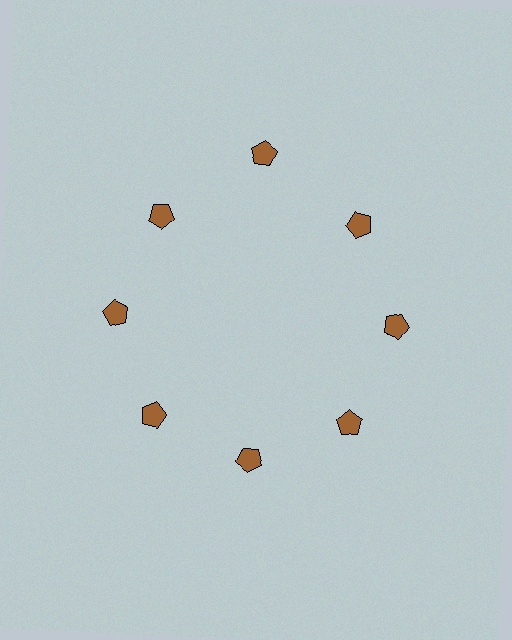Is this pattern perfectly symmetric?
No. The 8 brown pentagons are arranged in a ring, but one element near the 12 o'clock position is pushed outward from the center, breaking the 8-fold rotational symmetry.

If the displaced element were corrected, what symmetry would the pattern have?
It would have 8-fold rotational symmetry — the pattern would map onto itself every 45 degrees.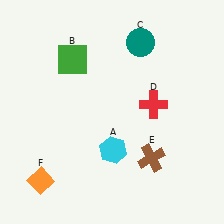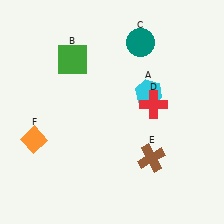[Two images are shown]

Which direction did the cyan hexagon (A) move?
The cyan hexagon (A) moved up.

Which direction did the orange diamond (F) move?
The orange diamond (F) moved up.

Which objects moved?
The objects that moved are: the cyan hexagon (A), the orange diamond (F).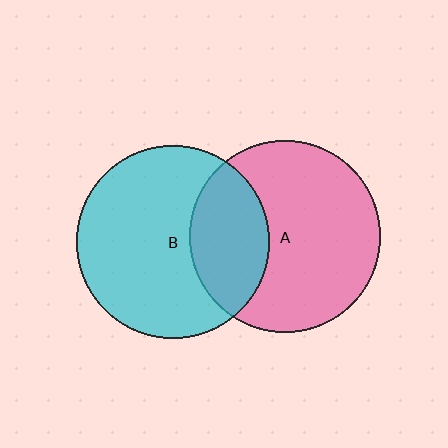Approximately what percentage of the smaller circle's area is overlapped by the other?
Approximately 30%.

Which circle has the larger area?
Circle B (cyan).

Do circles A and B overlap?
Yes.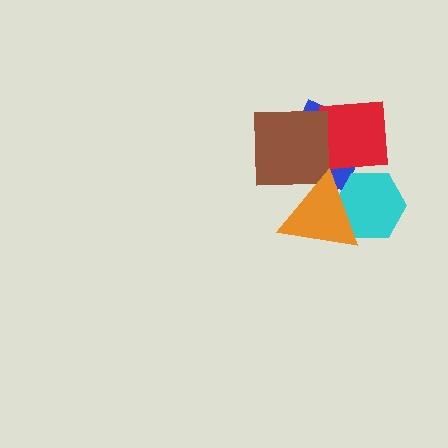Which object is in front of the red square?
The brown square is in front of the red square.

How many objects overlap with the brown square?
3 objects overlap with the brown square.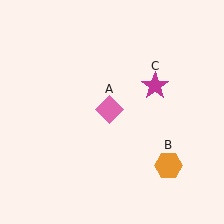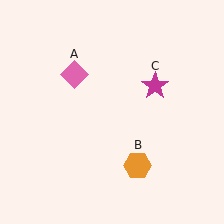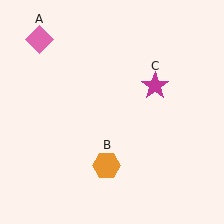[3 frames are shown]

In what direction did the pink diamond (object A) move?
The pink diamond (object A) moved up and to the left.